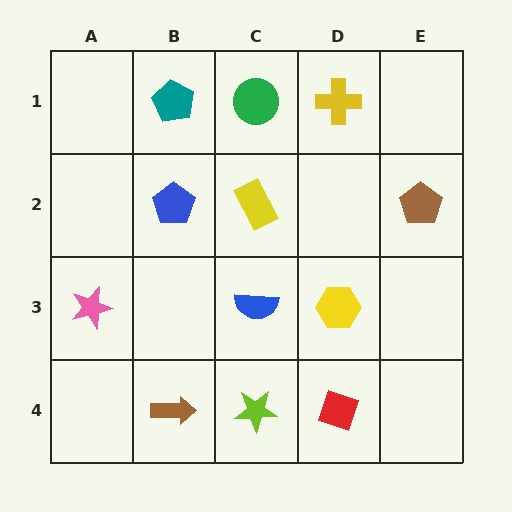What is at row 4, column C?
A lime star.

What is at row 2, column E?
A brown pentagon.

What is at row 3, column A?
A pink star.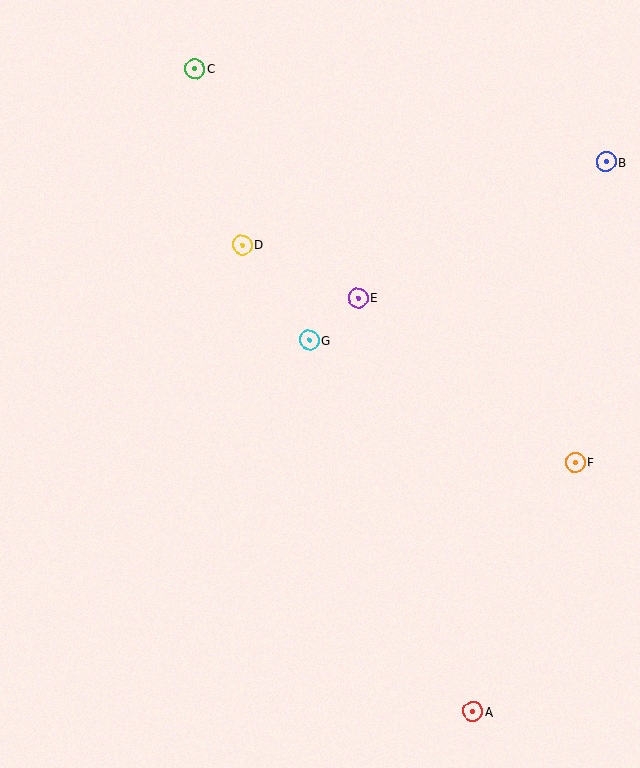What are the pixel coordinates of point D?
Point D is at (242, 245).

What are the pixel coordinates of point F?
Point F is at (575, 462).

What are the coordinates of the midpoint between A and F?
The midpoint between A and F is at (524, 587).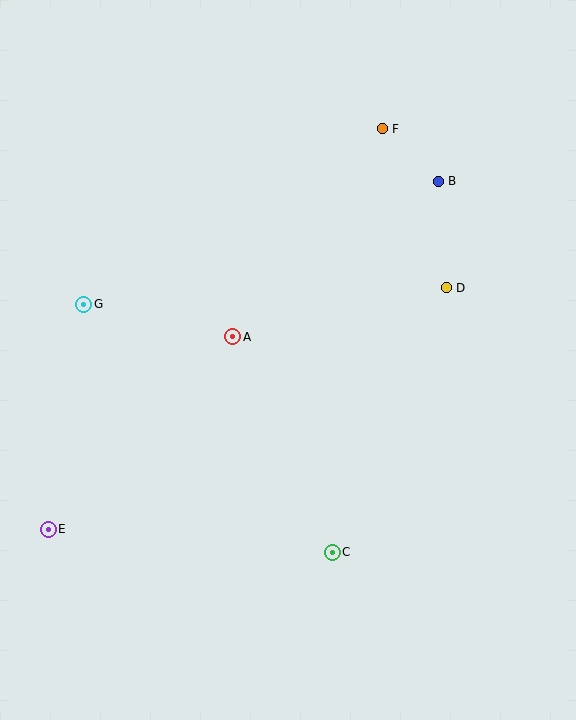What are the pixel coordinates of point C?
Point C is at (332, 552).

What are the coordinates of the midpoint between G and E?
The midpoint between G and E is at (66, 417).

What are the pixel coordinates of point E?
Point E is at (48, 529).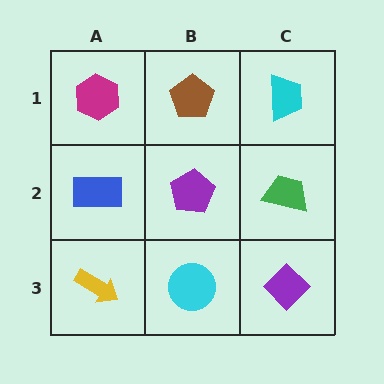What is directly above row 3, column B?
A purple pentagon.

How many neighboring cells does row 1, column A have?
2.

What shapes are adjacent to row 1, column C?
A green trapezoid (row 2, column C), a brown pentagon (row 1, column B).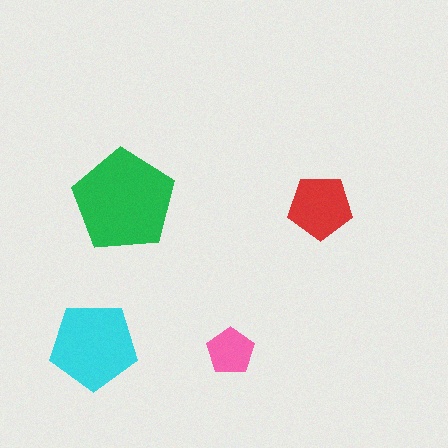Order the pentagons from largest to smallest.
the green one, the cyan one, the red one, the pink one.